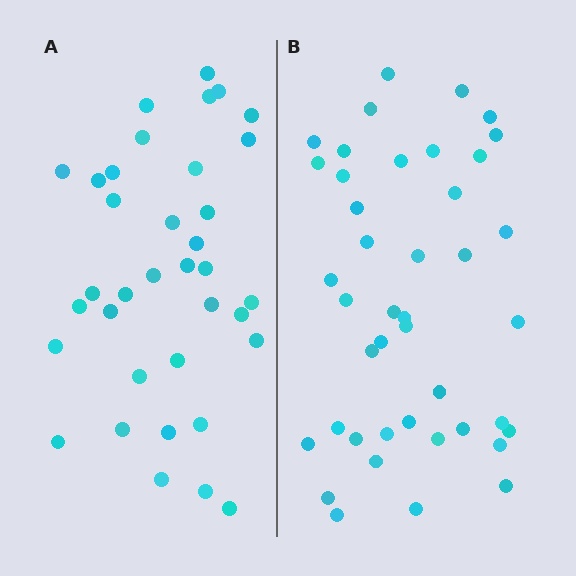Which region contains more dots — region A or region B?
Region B (the right region) has more dots.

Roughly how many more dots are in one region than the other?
Region B has about 6 more dots than region A.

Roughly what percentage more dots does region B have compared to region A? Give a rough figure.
About 15% more.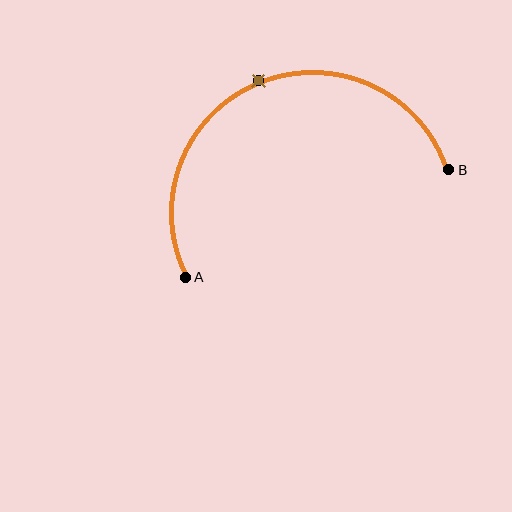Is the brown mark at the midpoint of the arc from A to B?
Yes. The brown mark lies on the arc at equal arc-length from both A and B — it is the arc midpoint.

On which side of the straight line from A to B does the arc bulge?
The arc bulges above the straight line connecting A and B.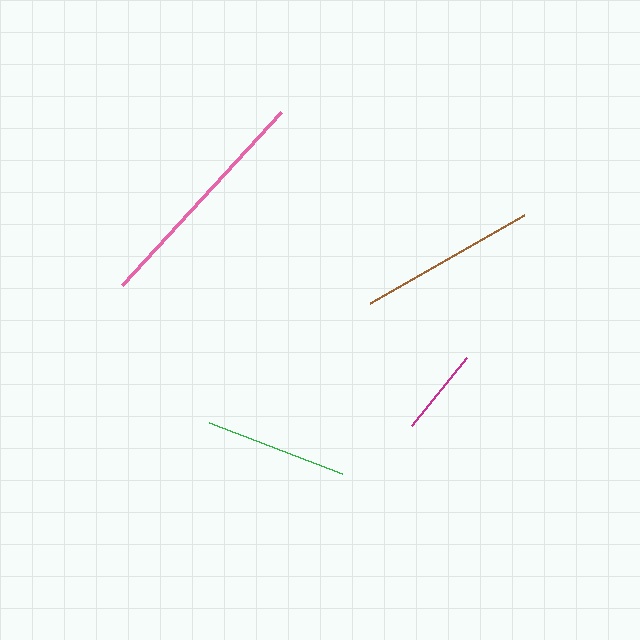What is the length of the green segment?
The green segment is approximately 142 pixels long.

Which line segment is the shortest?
The magenta line is the shortest at approximately 87 pixels.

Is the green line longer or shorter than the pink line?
The pink line is longer than the green line.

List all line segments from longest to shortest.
From longest to shortest: pink, brown, green, magenta.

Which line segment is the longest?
The pink line is the longest at approximately 235 pixels.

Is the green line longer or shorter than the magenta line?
The green line is longer than the magenta line.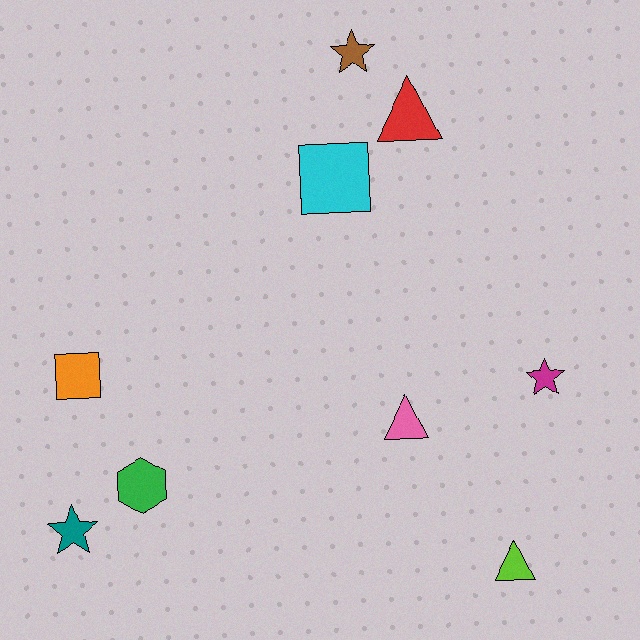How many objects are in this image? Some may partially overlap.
There are 9 objects.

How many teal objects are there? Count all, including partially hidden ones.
There is 1 teal object.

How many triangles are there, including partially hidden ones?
There are 3 triangles.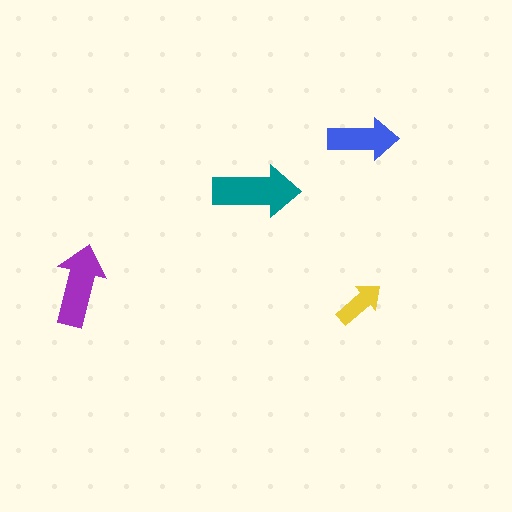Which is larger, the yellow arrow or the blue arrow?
The blue one.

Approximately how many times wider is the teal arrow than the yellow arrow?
About 1.5 times wider.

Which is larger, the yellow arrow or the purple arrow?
The purple one.